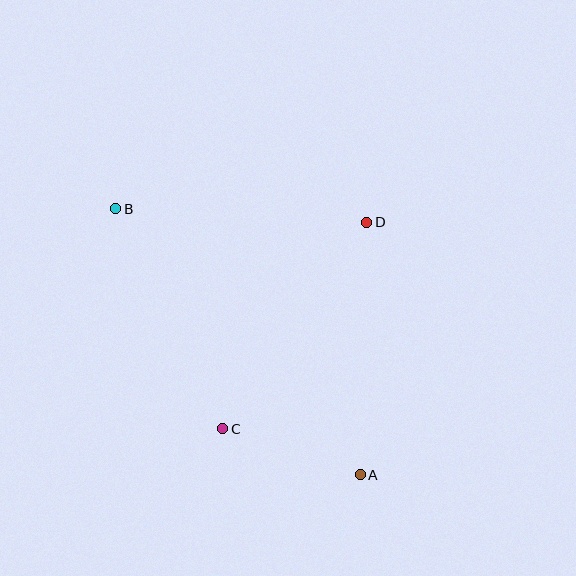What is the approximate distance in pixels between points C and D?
The distance between C and D is approximately 252 pixels.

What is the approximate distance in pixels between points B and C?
The distance between B and C is approximately 245 pixels.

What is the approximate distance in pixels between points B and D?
The distance between B and D is approximately 251 pixels.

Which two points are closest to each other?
Points A and C are closest to each other.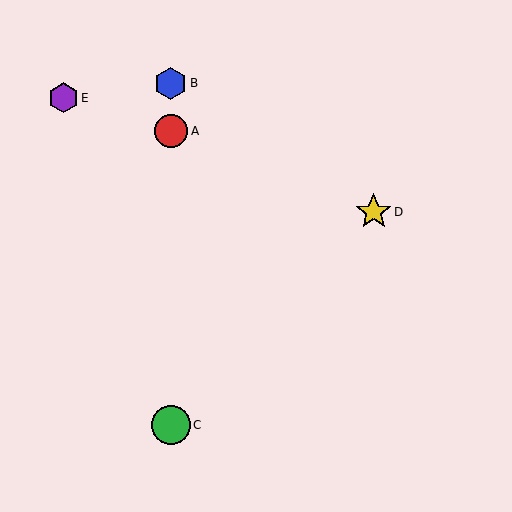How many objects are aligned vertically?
3 objects (A, B, C) are aligned vertically.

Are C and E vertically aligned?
No, C is at x≈171 and E is at x≈63.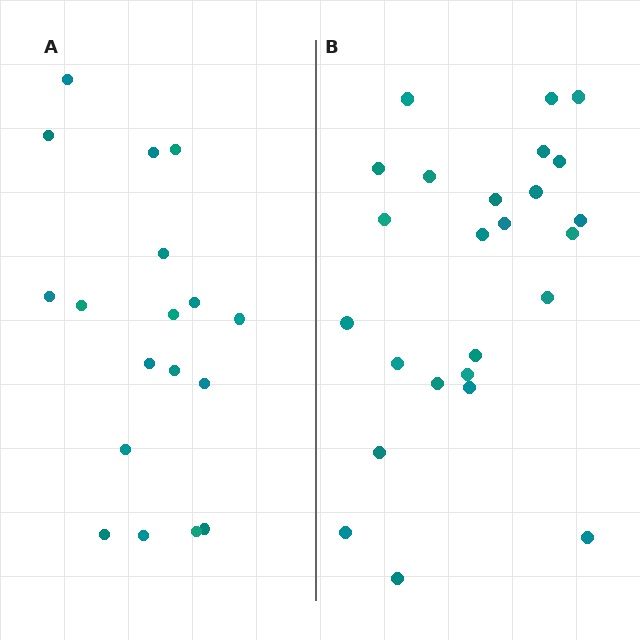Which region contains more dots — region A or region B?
Region B (the right region) has more dots.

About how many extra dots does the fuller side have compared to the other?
Region B has roughly 8 or so more dots than region A.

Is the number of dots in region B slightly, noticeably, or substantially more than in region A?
Region B has noticeably more, but not dramatically so. The ratio is roughly 1.4 to 1.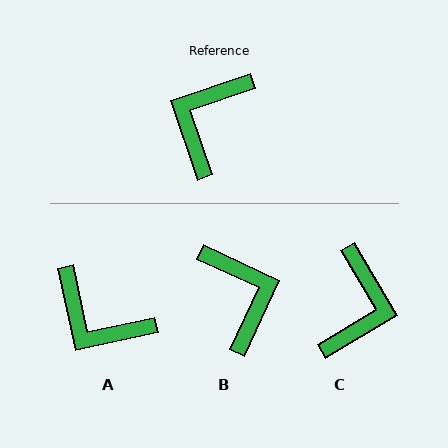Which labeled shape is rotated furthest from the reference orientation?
C, about 168 degrees away.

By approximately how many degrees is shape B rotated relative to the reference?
Approximately 134 degrees clockwise.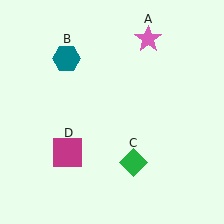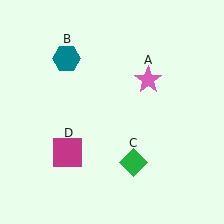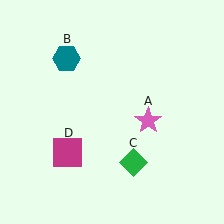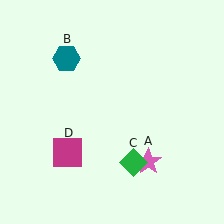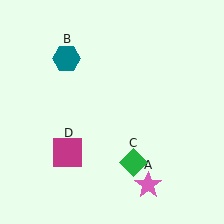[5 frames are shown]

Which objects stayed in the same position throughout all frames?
Teal hexagon (object B) and green diamond (object C) and magenta square (object D) remained stationary.